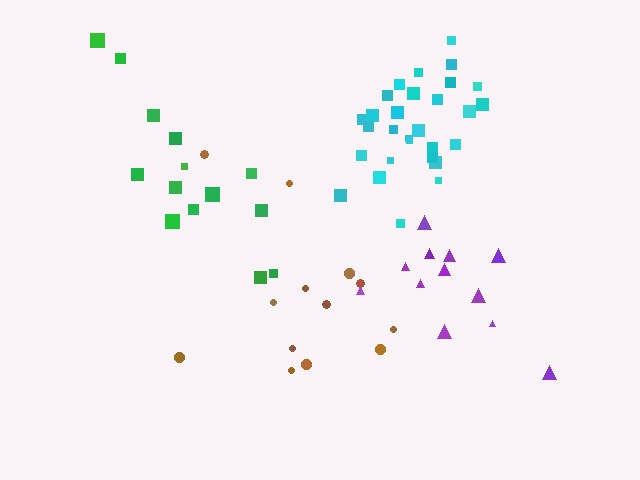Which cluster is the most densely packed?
Cyan.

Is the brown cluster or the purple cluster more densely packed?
Purple.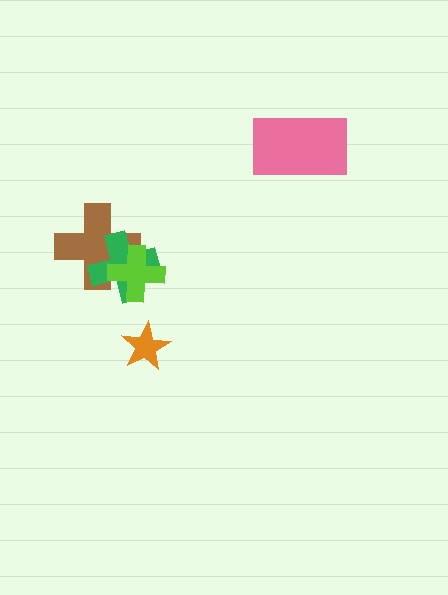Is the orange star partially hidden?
No, no other shape covers it.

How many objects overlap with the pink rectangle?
0 objects overlap with the pink rectangle.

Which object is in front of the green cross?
The lime cross is in front of the green cross.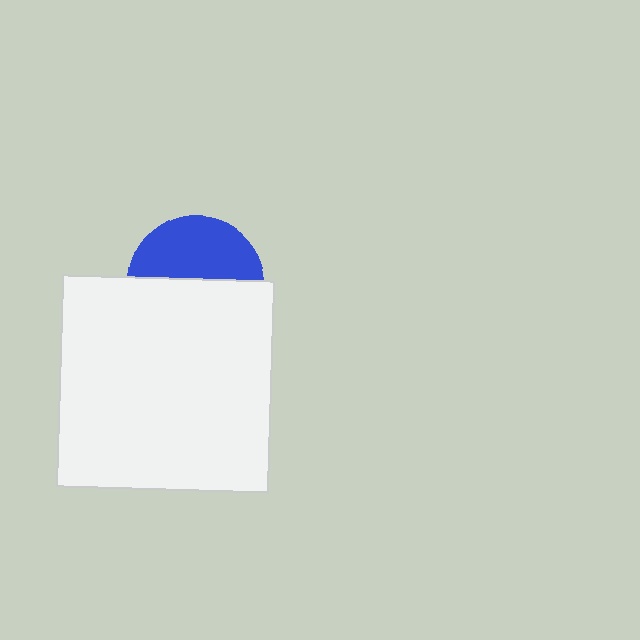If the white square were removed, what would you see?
You would see the complete blue circle.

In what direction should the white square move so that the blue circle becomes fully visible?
The white square should move down. That is the shortest direction to clear the overlap and leave the blue circle fully visible.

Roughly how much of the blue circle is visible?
A small part of it is visible (roughly 44%).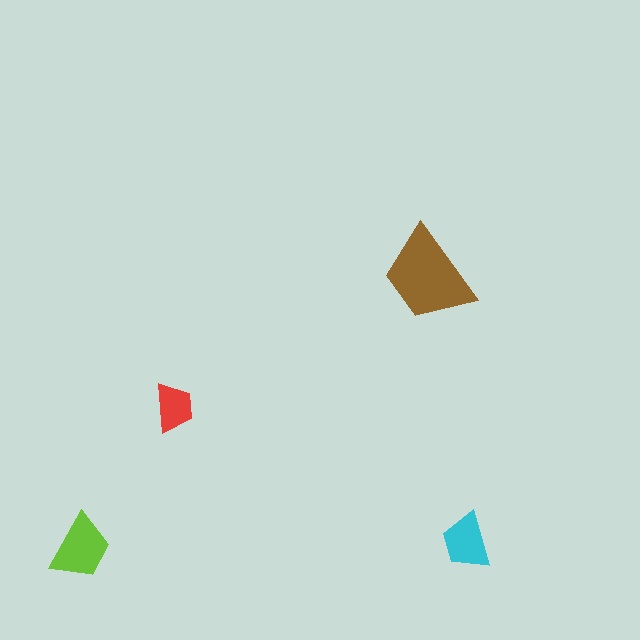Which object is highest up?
The brown trapezoid is topmost.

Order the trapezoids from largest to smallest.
the brown one, the lime one, the cyan one, the red one.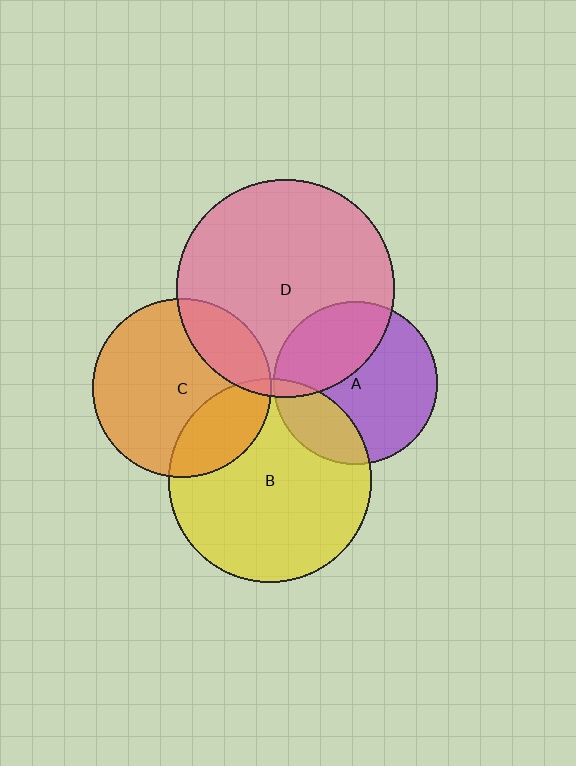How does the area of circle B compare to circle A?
Approximately 1.5 times.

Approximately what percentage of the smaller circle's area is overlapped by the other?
Approximately 25%.